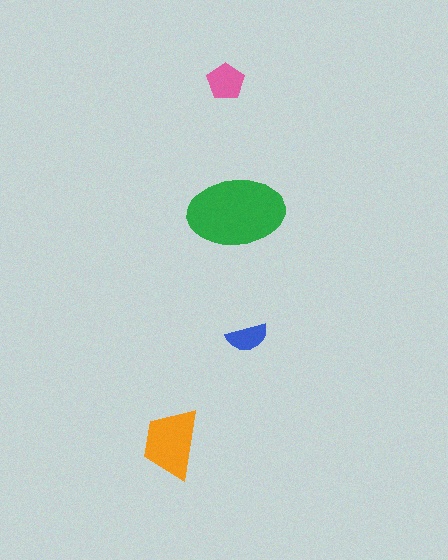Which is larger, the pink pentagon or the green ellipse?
The green ellipse.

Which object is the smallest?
The blue semicircle.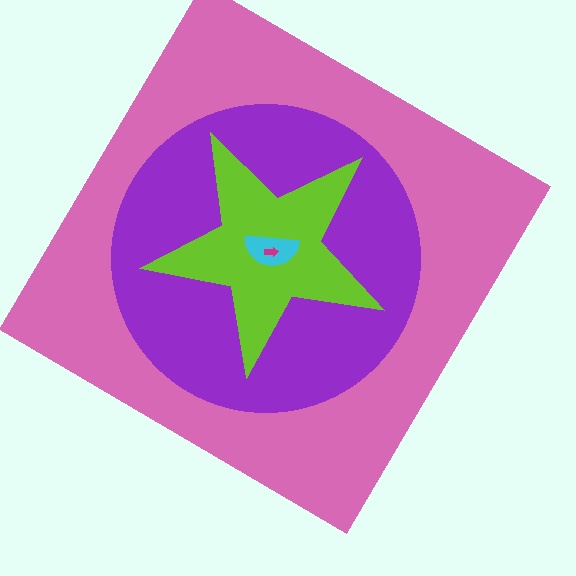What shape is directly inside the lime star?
The cyan semicircle.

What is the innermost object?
The magenta arrow.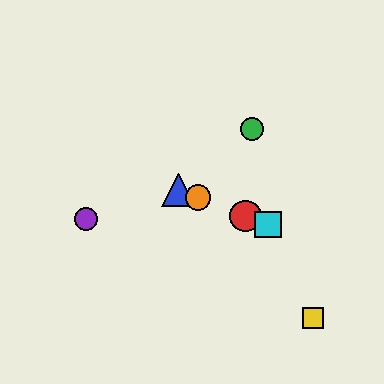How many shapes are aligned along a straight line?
4 shapes (the red circle, the blue triangle, the orange circle, the cyan square) are aligned along a straight line.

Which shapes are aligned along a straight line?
The red circle, the blue triangle, the orange circle, the cyan square are aligned along a straight line.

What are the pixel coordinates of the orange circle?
The orange circle is at (198, 198).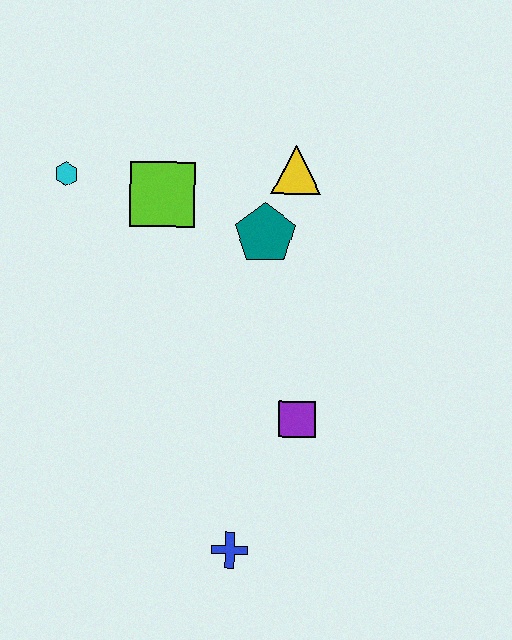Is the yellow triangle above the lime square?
Yes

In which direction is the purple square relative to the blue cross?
The purple square is above the blue cross.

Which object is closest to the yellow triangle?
The teal pentagon is closest to the yellow triangle.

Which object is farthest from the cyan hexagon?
The blue cross is farthest from the cyan hexagon.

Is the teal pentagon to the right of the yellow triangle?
No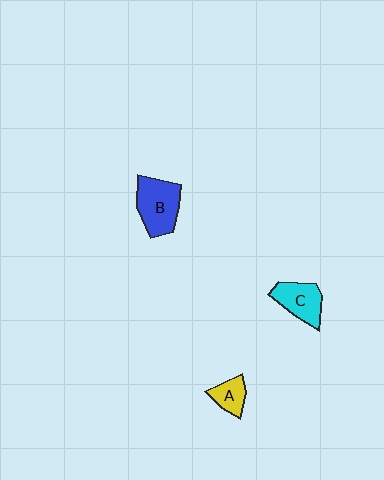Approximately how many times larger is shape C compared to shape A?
Approximately 1.6 times.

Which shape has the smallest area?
Shape A (yellow).